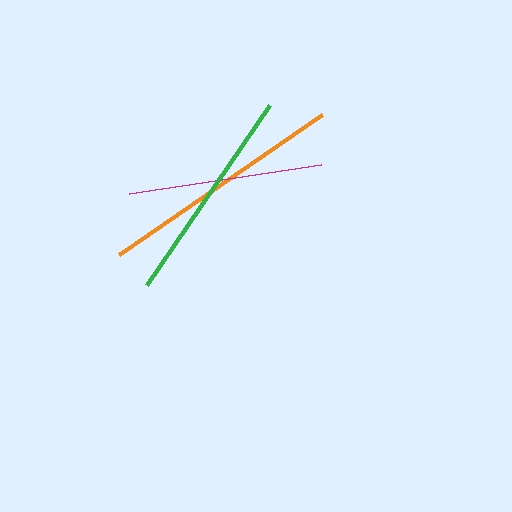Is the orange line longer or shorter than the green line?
The orange line is longer than the green line.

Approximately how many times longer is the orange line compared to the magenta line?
The orange line is approximately 1.3 times the length of the magenta line.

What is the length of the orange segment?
The orange segment is approximately 246 pixels long.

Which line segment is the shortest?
The magenta line is the shortest at approximately 195 pixels.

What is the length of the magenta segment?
The magenta segment is approximately 195 pixels long.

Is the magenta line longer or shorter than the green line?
The green line is longer than the magenta line.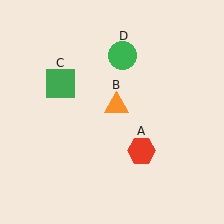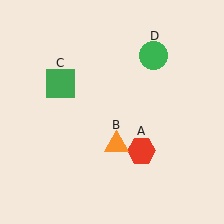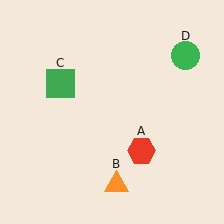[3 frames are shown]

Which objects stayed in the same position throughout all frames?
Red hexagon (object A) and green square (object C) remained stationary.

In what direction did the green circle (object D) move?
The green circle (object D) moved right.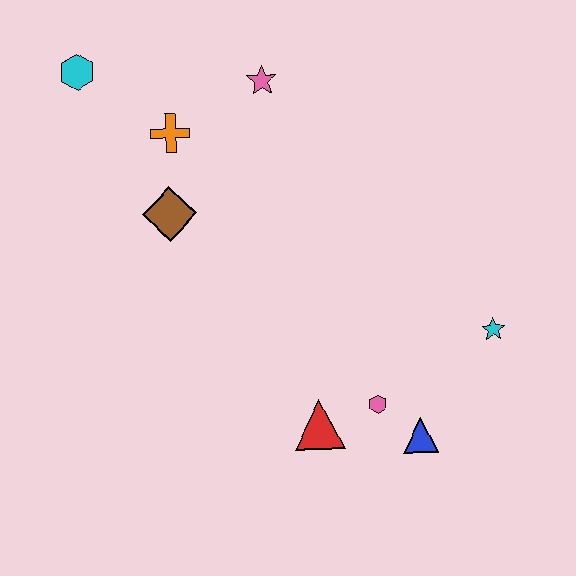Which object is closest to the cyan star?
The blue triangle is closest to the cyan star.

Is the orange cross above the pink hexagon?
Yes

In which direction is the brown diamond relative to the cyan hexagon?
The brown diamond is below the cyan hexagon.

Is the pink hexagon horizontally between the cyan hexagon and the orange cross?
No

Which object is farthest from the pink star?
The blue triangle is farthest from the pink star.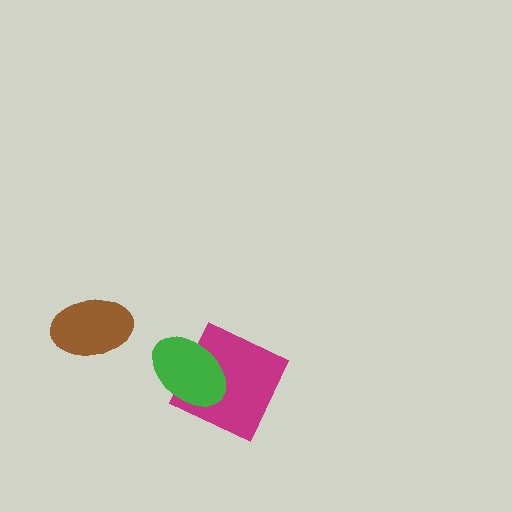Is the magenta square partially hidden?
Yes, it is partially covered by another shape.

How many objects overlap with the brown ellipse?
0 objects overlap with the brown ellipse.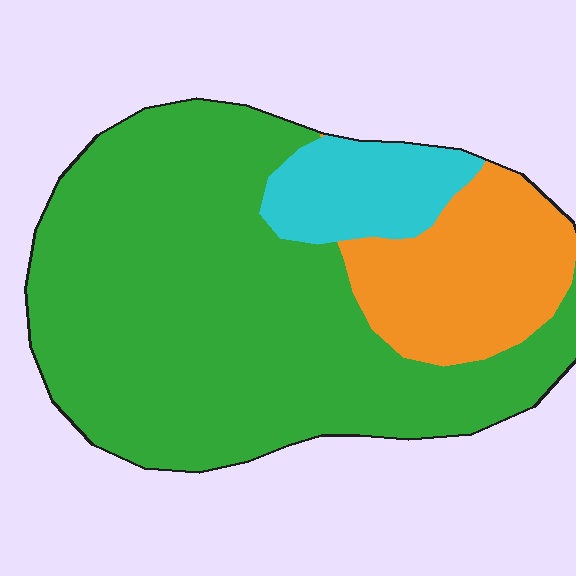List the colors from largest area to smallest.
From largest to smallest: green, orange, cyan.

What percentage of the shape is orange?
Orange takes up less than a quarter of the shape.